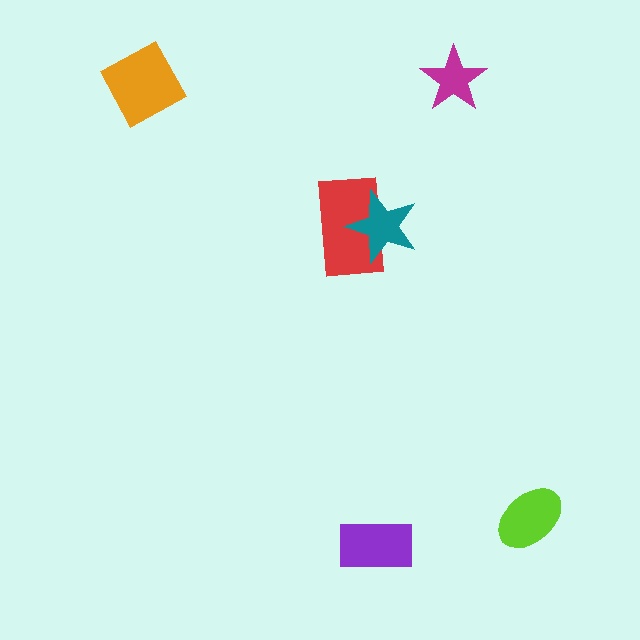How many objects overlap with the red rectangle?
1 object overlaps with the red rectangle.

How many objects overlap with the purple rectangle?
0 objects overlap with the purple rectangle.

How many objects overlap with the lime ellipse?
0 objects overlap with the lime ellipse.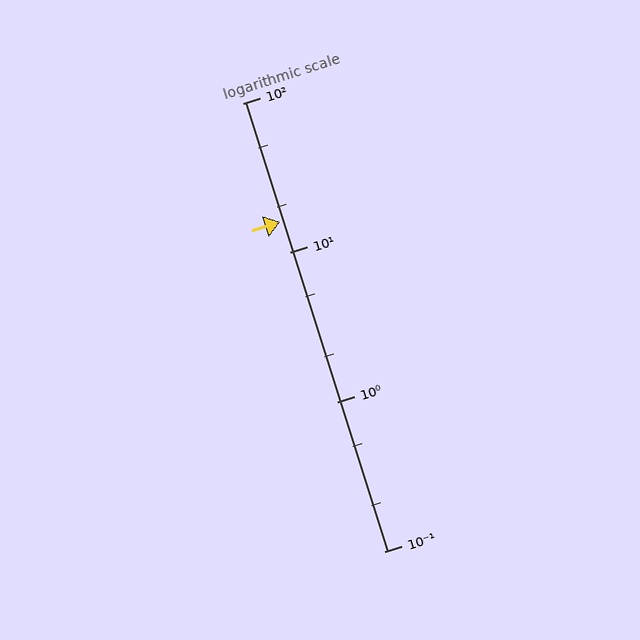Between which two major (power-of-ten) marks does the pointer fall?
The pointer is between 10 and 100.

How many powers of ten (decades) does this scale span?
The scale spans 3 decades, from 0.1 to 100.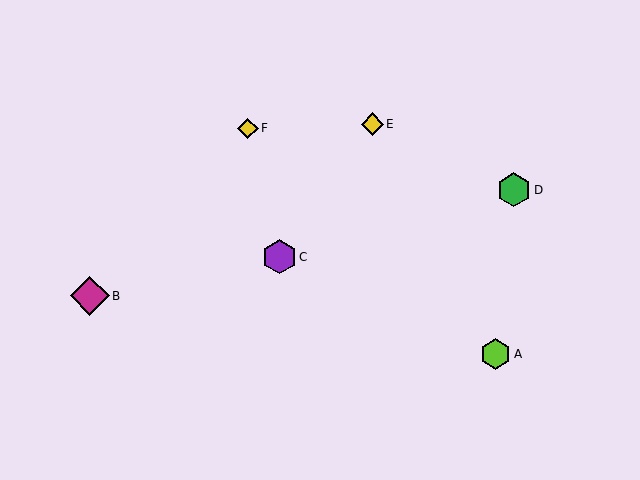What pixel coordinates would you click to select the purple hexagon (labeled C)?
Click at (279, 257) to select the purple hexagon C.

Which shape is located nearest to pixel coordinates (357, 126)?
The yellow diamond (labeled E) at (372, 124) is nearest to that location.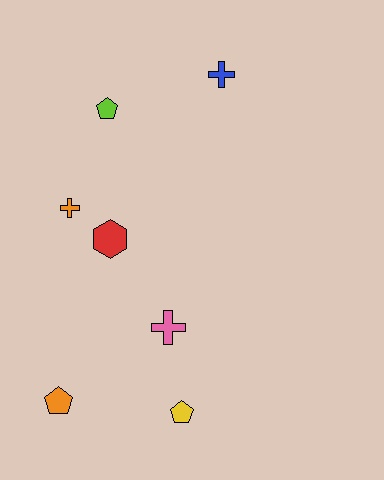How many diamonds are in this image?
There are no diamonds.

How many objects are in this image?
There are 7 objects.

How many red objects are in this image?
There is 1 red object.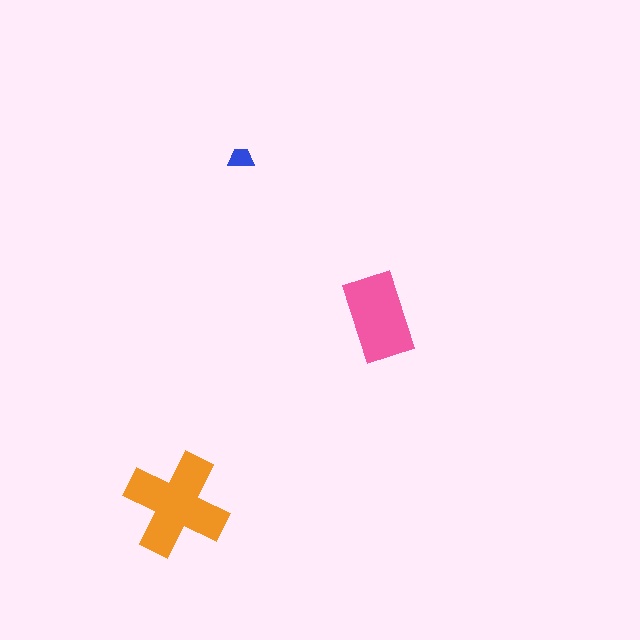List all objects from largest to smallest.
The orange cross, the pink rectangle, the blue trapezoid.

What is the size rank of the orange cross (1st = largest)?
1st.